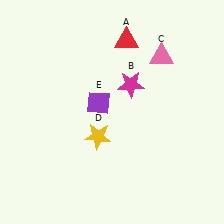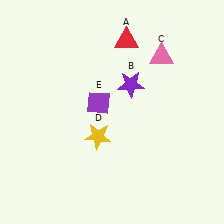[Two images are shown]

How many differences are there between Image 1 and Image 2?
There is 1 difference between the two images.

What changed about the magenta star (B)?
In Image 1, B is magenta. In Image 2, it changed to purple.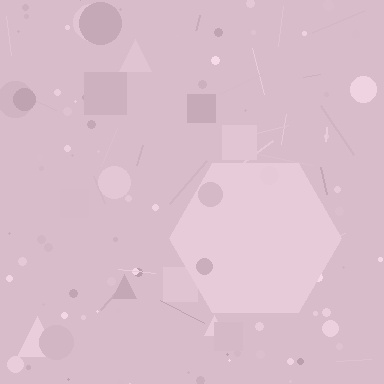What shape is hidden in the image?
A hexagon is hidden in the image.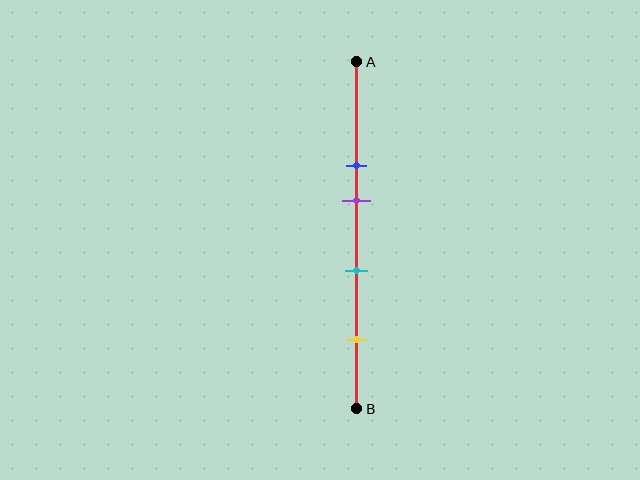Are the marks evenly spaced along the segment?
No, the marks are not evenly spaced.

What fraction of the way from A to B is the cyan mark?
The cyan mark is approximately 60% (0.6) of the way from A to B.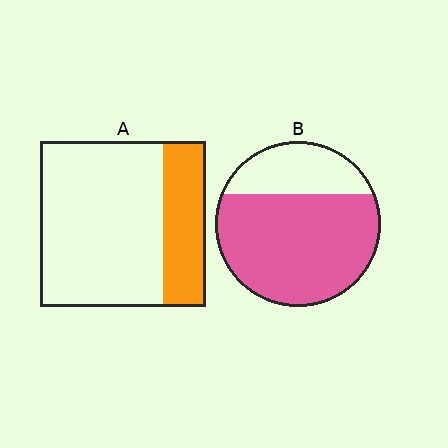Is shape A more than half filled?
No.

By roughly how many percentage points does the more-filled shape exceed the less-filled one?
By roughly 45 percentage points (B over A).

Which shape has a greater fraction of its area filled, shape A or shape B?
Shape B.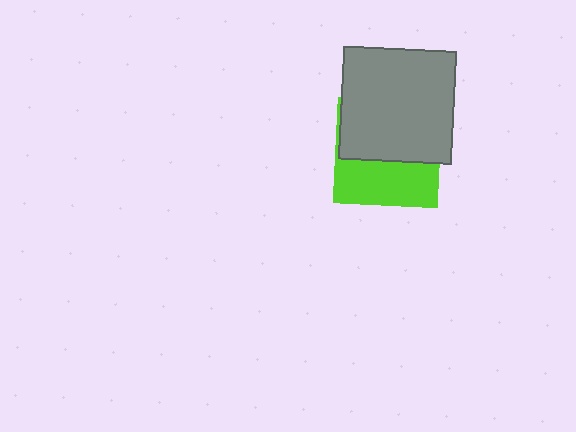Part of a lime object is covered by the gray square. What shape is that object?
It is a square.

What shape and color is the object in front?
The object in front is a gray square.